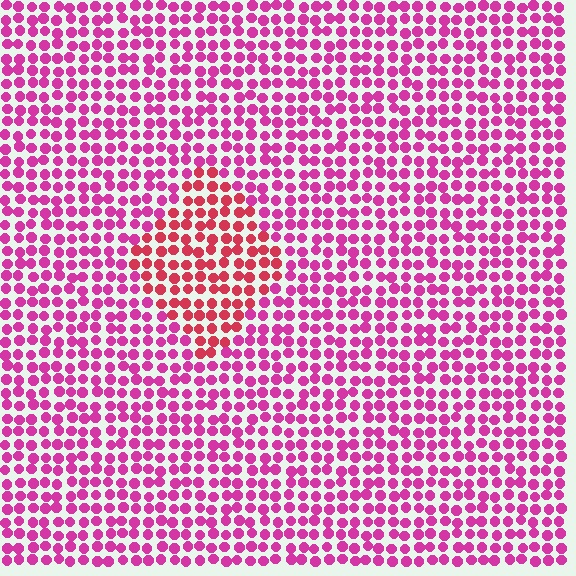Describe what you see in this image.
The image is filled with small magenta elements in a uniform arrangement. A diamond-shaped region is visible where the elements are tinted to a slightly different hue, forming a subtle color boundary.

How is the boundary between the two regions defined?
The boundary is defined purely by a slight shift in hue (about 31 degrees). Spacing, size, and orientation are identical on both sides.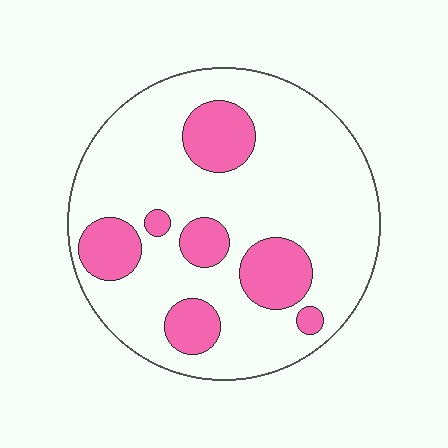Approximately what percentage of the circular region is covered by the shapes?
Approximately 25%.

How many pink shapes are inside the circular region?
7.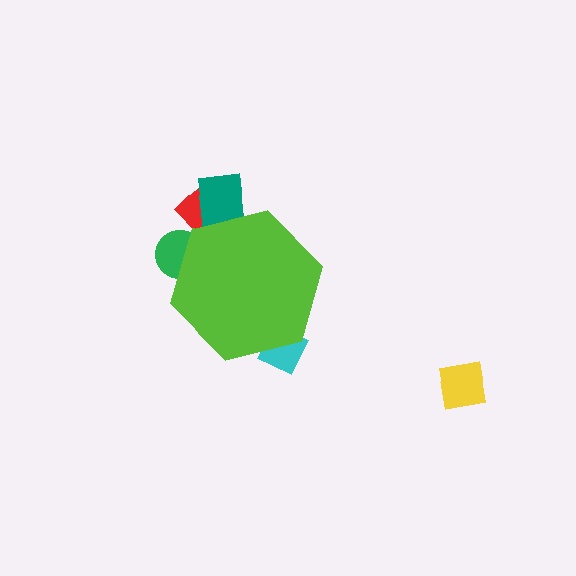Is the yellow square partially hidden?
No, the yellow square is fully visible.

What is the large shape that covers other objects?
A lime hexagon.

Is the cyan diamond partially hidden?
Yes, the cyan diamond is partially hidden behind the lime hexagon.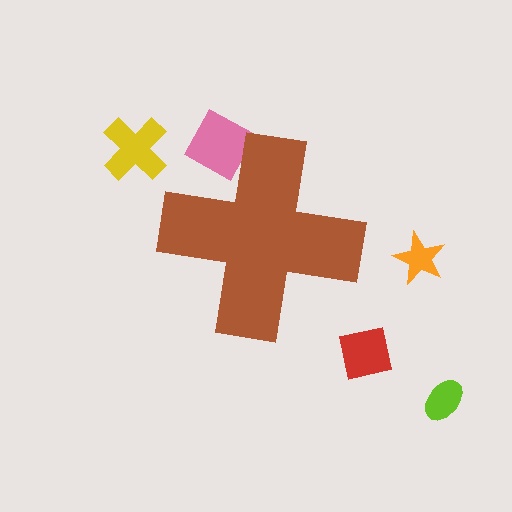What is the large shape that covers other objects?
A brown cross.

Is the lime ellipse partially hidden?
No, the lime ellipse is fully visible.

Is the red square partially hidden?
No, the red square is fully visible.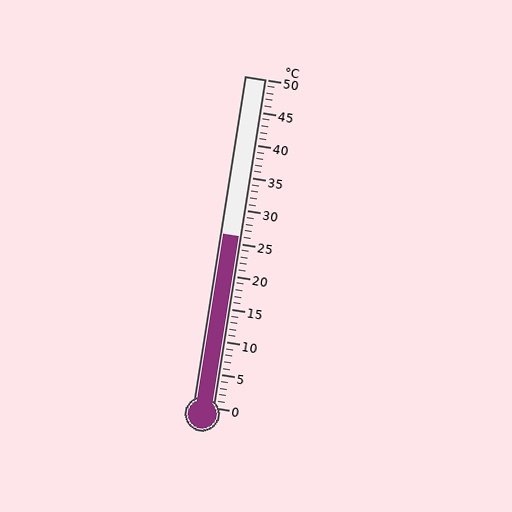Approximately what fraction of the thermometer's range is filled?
The thermometer is filled to approximately 50% of its range.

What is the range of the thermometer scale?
The thermometer scale ranges from 0°C to 50°C.